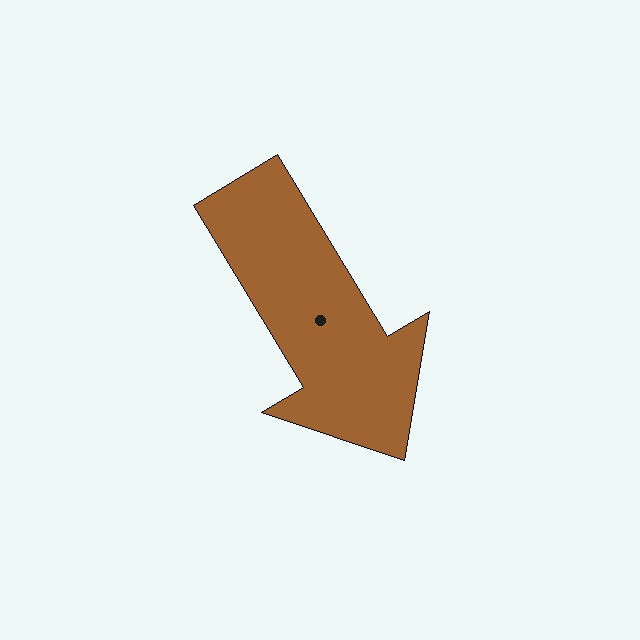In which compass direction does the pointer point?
Southeast.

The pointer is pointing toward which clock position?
Roughly 5 o'clock.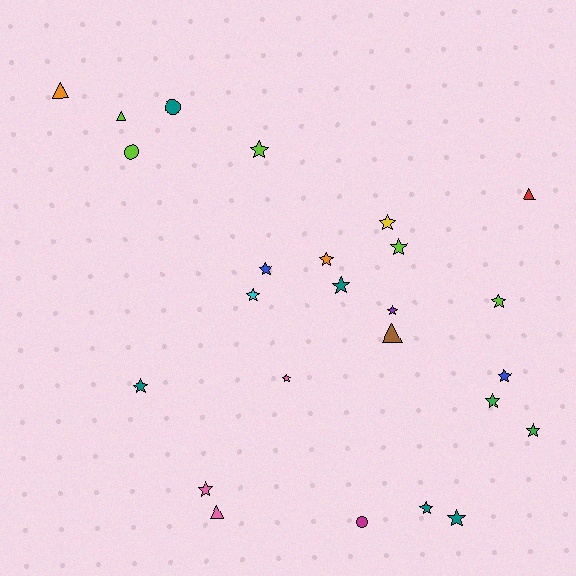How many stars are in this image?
There are 17 stars.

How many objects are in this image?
There are 25 objects.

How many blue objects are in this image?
There are 2 blue objects.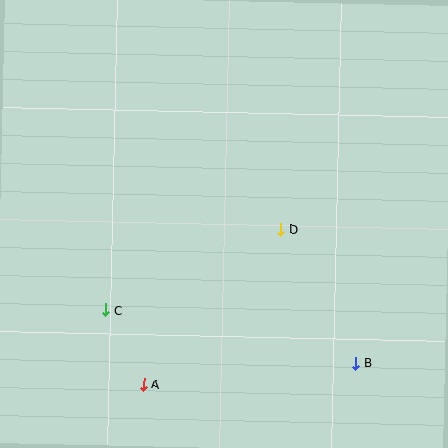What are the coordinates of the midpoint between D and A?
The midpoint between D and A is at (212, 307).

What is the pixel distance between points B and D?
The distance between B and D is 154 pixels.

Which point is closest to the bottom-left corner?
Point A is closest to the bottom-left corner.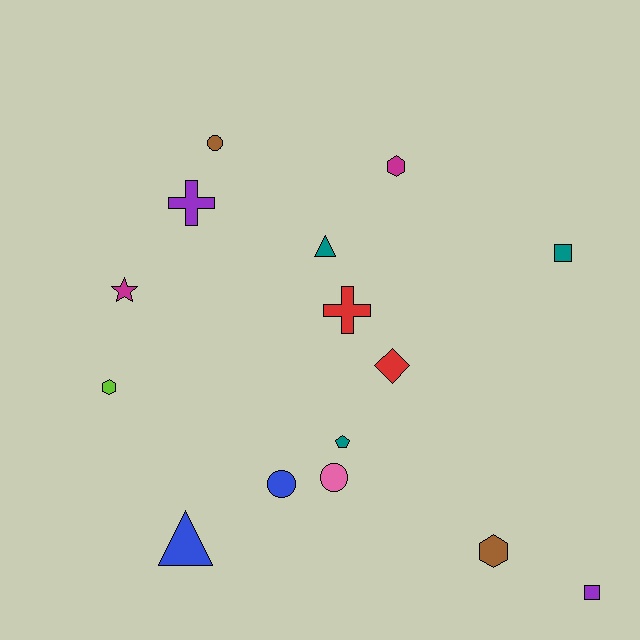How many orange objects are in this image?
There are no orange objects.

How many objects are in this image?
There are 15 objects.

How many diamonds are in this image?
There is 1 diamond.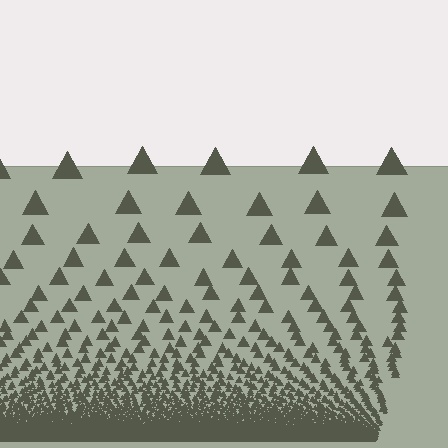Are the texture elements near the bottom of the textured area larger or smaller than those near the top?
Smaller. The gradient is inverted — elements near the bottom are smaller and denser.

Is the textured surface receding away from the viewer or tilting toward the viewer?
The surface appears to tilt toward the viewer. Texture elements get larger and sparser toward the top.